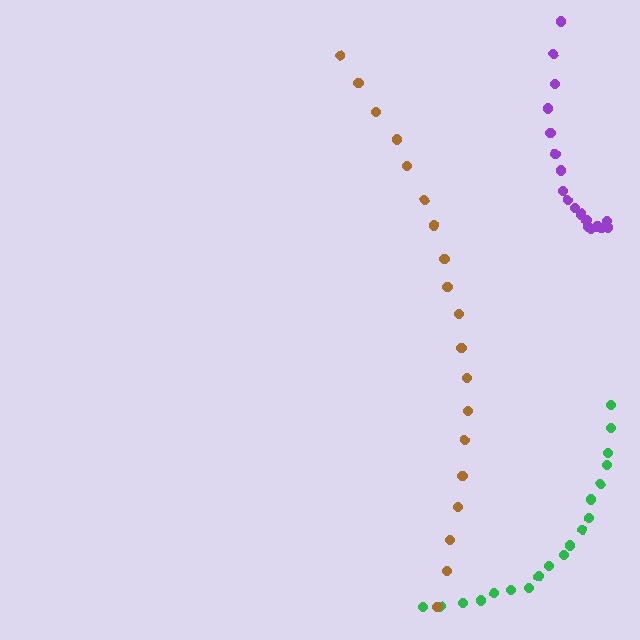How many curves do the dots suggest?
There are 3 distinct paths.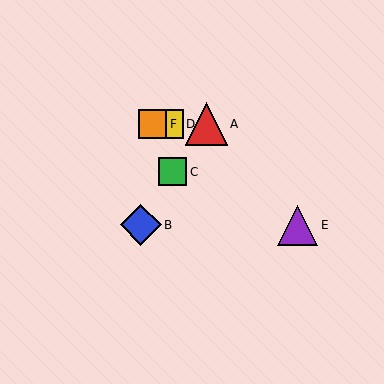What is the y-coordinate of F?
Object F is at y≈124.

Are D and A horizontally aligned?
Yes, both are at y≈124.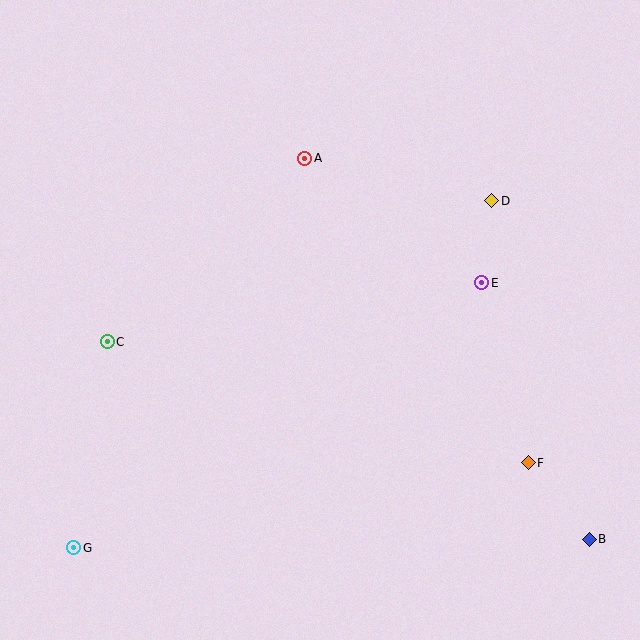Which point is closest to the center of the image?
Point A at (305, 158) is closest to the center.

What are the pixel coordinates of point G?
Point G is at (74, 548).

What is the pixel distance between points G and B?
The distance between G and B is 516 pixels.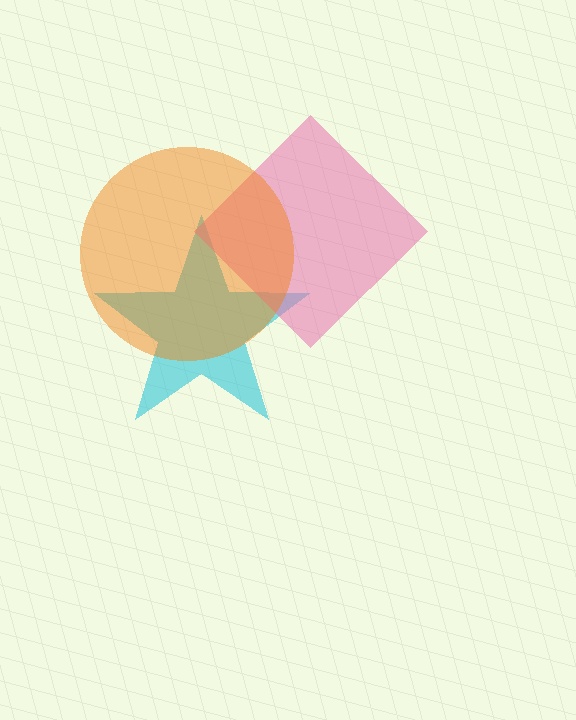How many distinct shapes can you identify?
There are 3 distinct shapes: a cyan star, a pink diamond, an orange circle.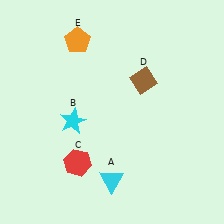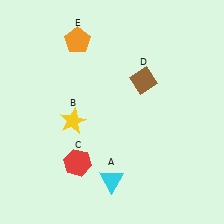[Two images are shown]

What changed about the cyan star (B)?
In Image 1, B is cyan. In Image 2, it changed to yellow.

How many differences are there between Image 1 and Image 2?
There is 1 difference between the two images.